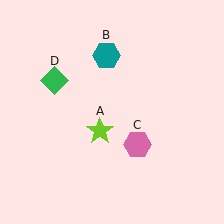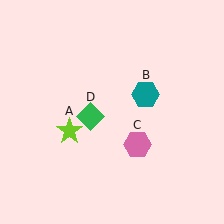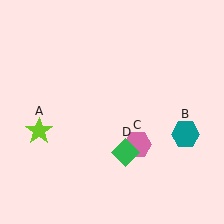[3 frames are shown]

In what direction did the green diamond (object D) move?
The green diamond (object D) moved down and to the right.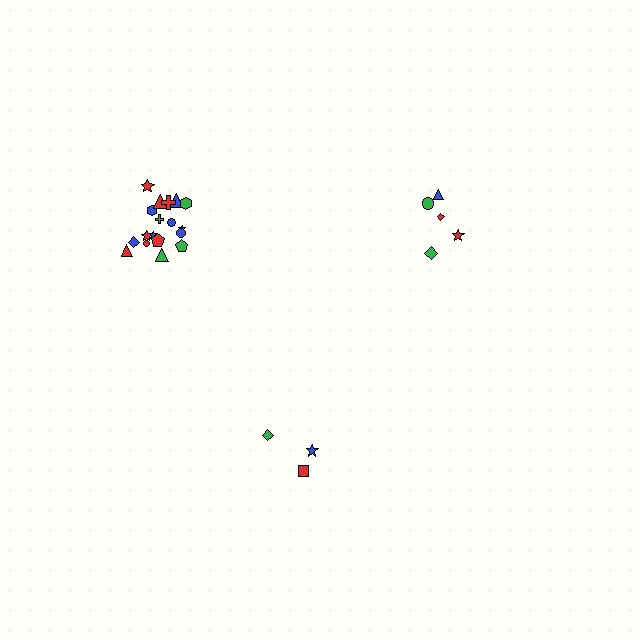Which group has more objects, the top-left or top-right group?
The top-left group.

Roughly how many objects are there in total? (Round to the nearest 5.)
Roughly 25 objects in total.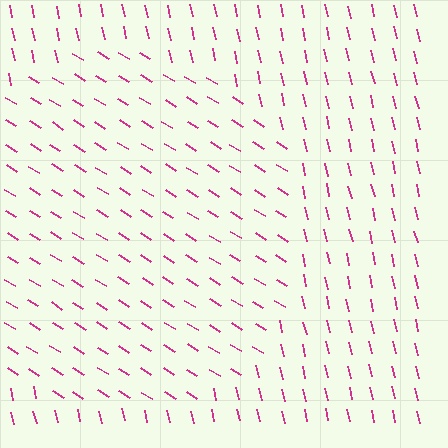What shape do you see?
I see a circle.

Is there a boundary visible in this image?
Yes, there is a texture boundary formed by a change in line orientation.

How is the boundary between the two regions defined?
The boundary is defined purely by a change in line orientation (approximately 45 degrees difference). All lines are the same color and thickness.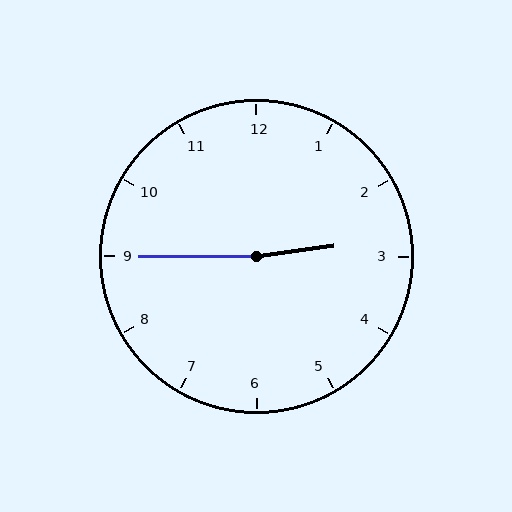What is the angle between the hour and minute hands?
Approximately 172 degrees.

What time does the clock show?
2:45.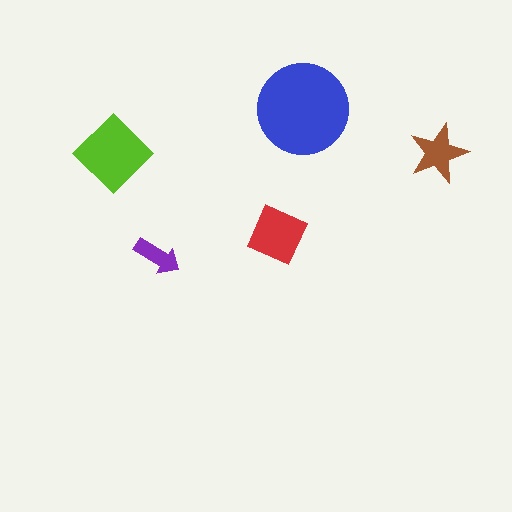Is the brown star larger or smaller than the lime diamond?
Smaller.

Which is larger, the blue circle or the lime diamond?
The blue circle.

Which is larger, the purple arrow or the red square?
The red square.